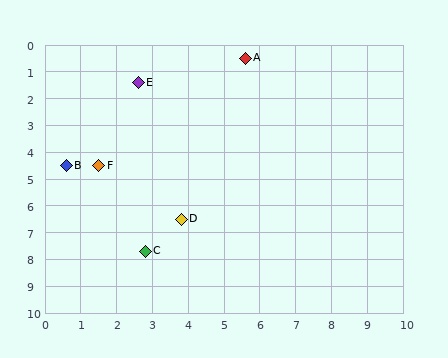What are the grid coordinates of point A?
Point A is at approximately (5.6, 0.5).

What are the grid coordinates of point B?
Point B is at approximately (0.6, 4.5).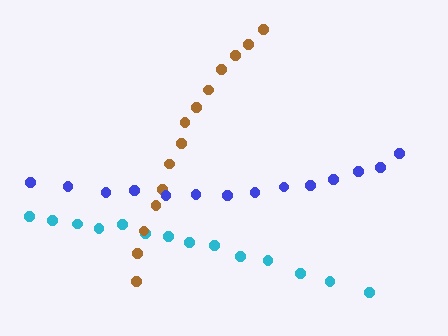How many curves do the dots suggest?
There are 3 distinct paths.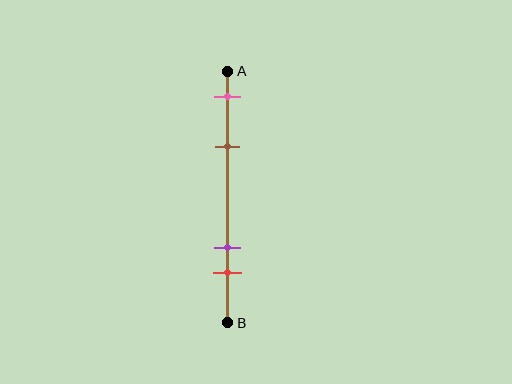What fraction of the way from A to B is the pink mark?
The pink mark is approximately 10% (0.1) of the way from A to B.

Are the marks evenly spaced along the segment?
No, the marks are not evenly spaced.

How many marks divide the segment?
There are 4 marks dividing the segment.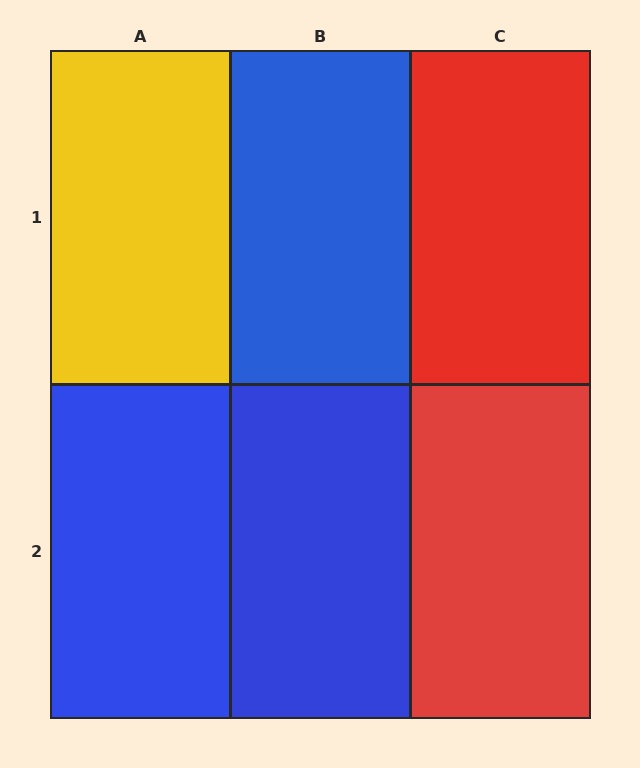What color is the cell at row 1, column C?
Red.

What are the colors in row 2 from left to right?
Blue, blue, red.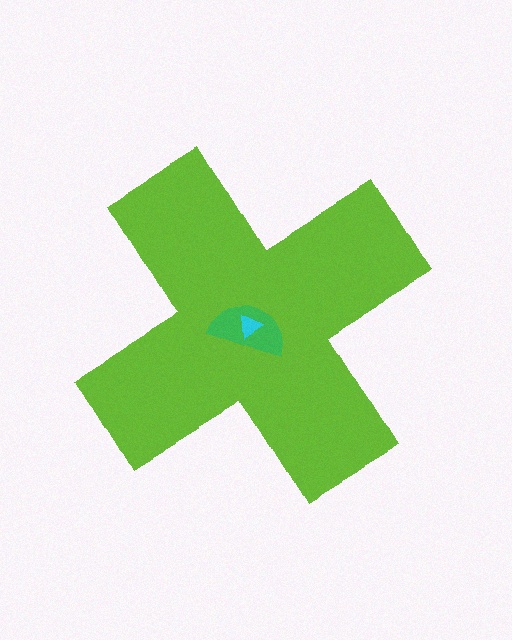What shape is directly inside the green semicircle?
The cyan triangle.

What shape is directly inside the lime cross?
The green semicircle.